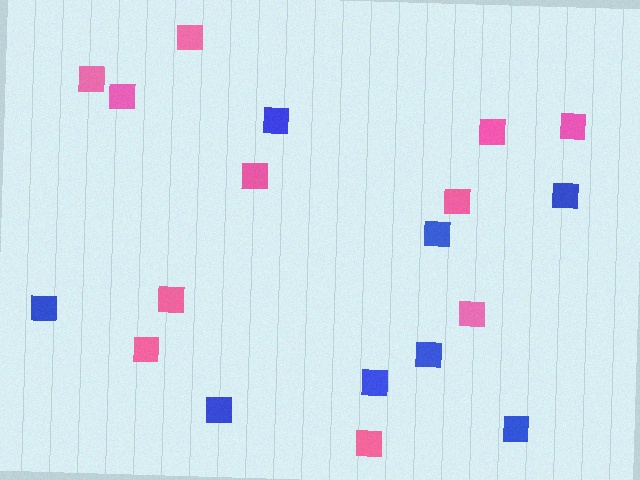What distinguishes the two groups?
There are 2 groups: one group of blue squares (8) and one group of pink squares (11).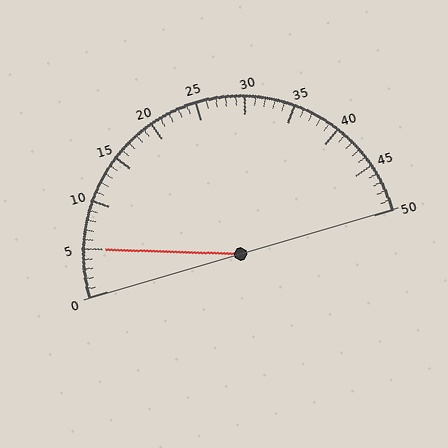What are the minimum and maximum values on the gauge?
The gauge ranges from 0 to 50.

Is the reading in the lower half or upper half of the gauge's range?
The reading is in the lower half of the range (0 to 50).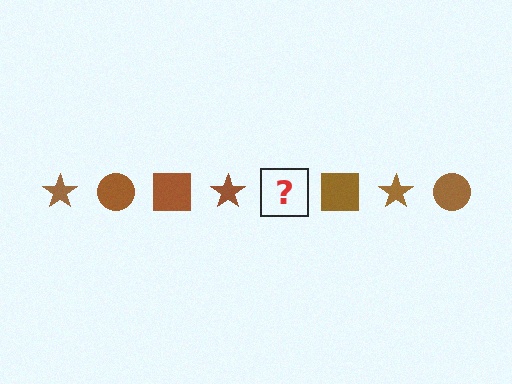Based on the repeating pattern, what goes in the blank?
The blank should be a brown circle.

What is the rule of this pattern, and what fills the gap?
The rule is that the pattern cycles through star, circle, square shapes in brown. The gap should be filled with a brown circle.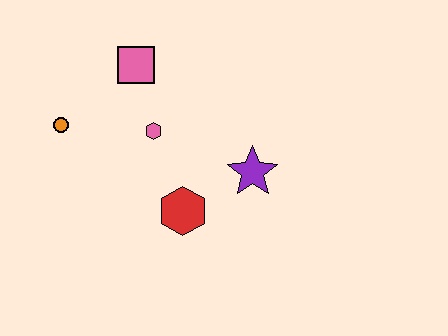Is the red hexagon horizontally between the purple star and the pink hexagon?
Yes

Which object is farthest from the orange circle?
The purple star is farthest from the orange circle.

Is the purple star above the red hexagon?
Yes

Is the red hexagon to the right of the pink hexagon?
Yes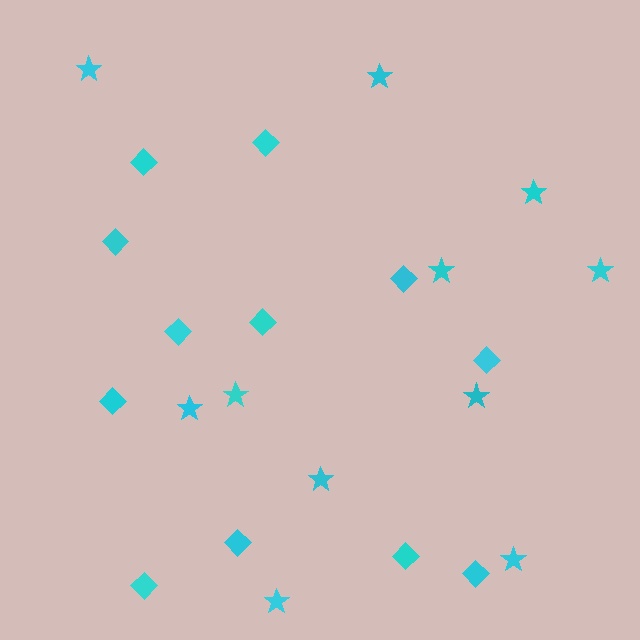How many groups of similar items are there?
There are 2 groups: one group of diamonds (12) and one group of stars (11).